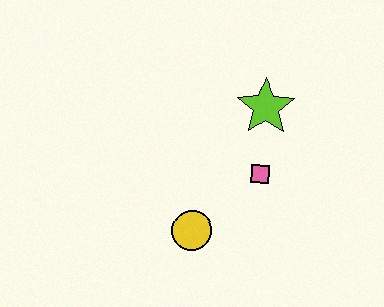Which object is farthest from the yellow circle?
The lime star is farthest from the yellow circle.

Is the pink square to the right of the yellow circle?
Yes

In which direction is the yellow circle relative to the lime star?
The yellow circle is below the lime star.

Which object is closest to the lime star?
The pink square is closest to the lime star.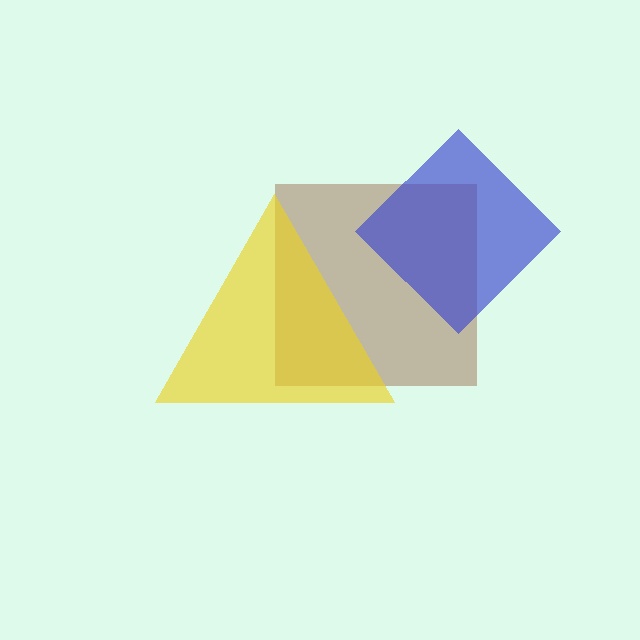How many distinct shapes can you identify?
There are 3 distinct shapes: a brown square, a yellow triangle, a blue diamond.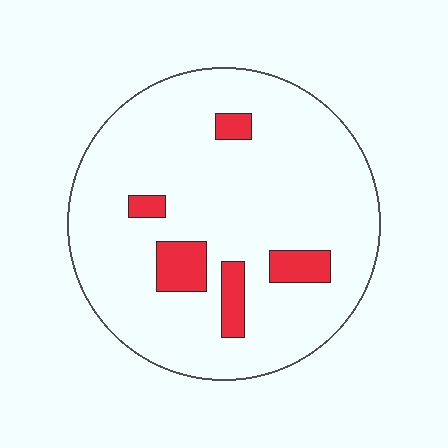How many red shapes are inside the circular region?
5.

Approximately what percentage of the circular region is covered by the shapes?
Approximately 10%.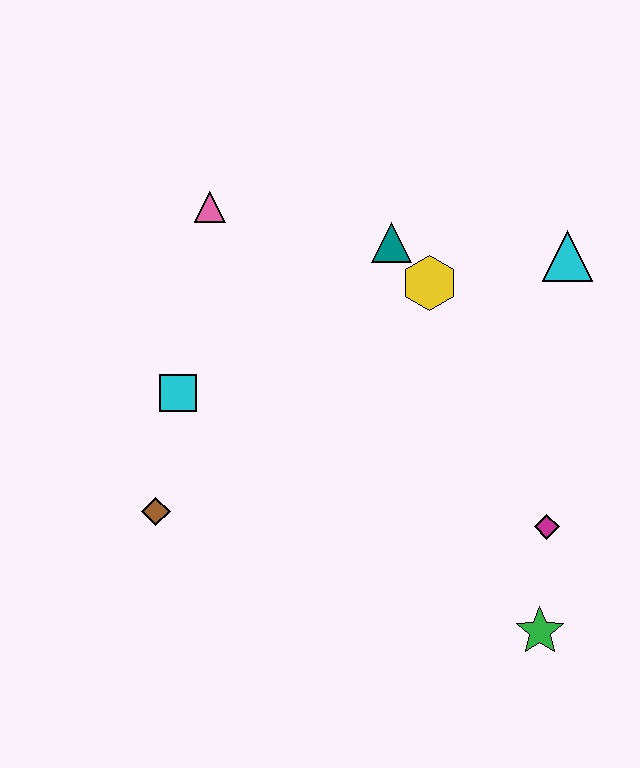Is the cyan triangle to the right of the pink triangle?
Yes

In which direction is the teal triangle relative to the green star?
The teal triangle is above the green star.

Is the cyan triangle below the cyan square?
No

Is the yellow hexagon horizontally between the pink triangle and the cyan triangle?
Yes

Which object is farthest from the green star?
The pink triangle is farthest from the green star.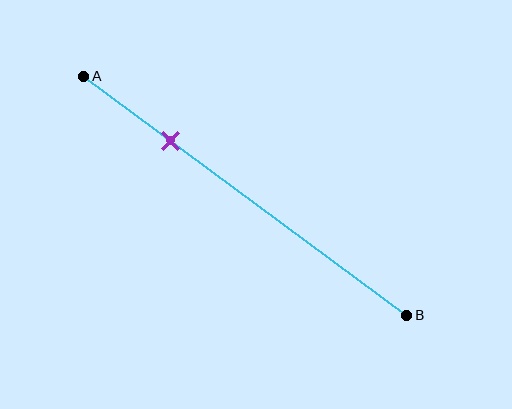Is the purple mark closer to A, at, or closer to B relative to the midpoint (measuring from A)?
The purple mark is closer to point A than the midpoint of segment AB.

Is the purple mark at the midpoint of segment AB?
No, the mark is at about 25% from A, not at the 50% midpoint.